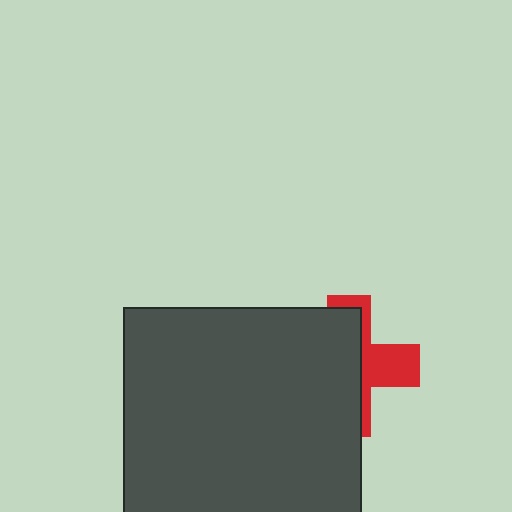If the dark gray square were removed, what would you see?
You would see the complete red cross.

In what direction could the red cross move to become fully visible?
The red cross could move right. That would shift it out from behind the dark gray square entirely.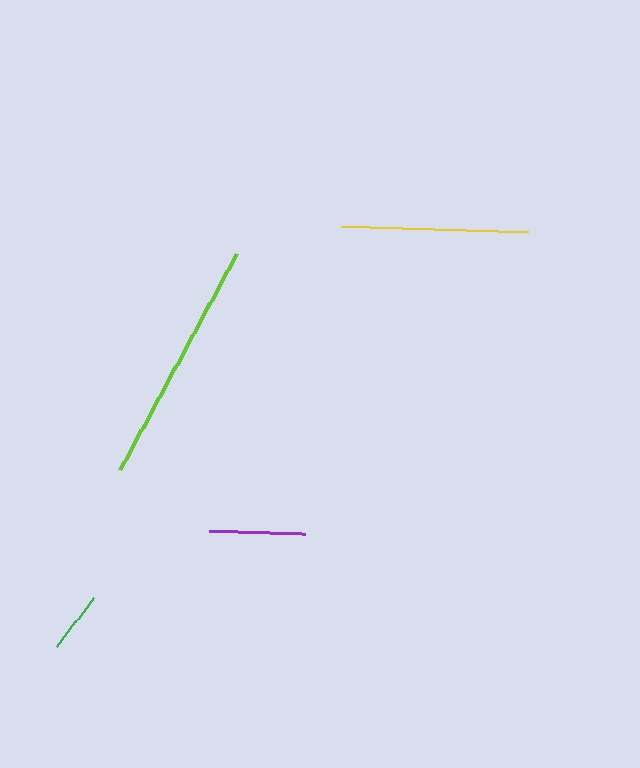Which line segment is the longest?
The lime line is the longest at approximately 245 pixels.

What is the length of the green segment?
The green segment is approximately 61 pixels long.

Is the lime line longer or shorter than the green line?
The lime line is longer than the green line.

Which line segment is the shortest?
The green line is the shortest at approximately 61 pixels.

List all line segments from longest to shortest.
From longest to shortest: lime, yellow, purple, green.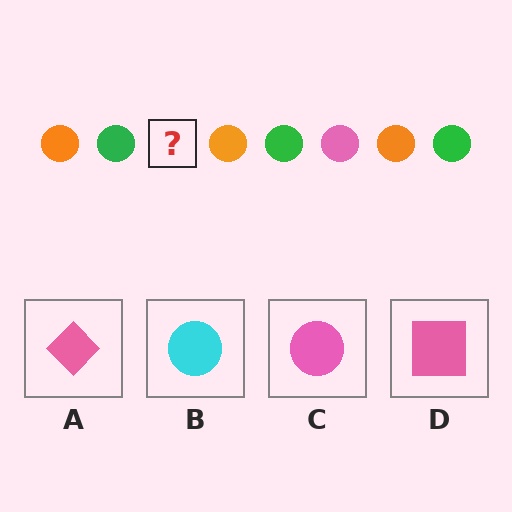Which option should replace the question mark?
Option C.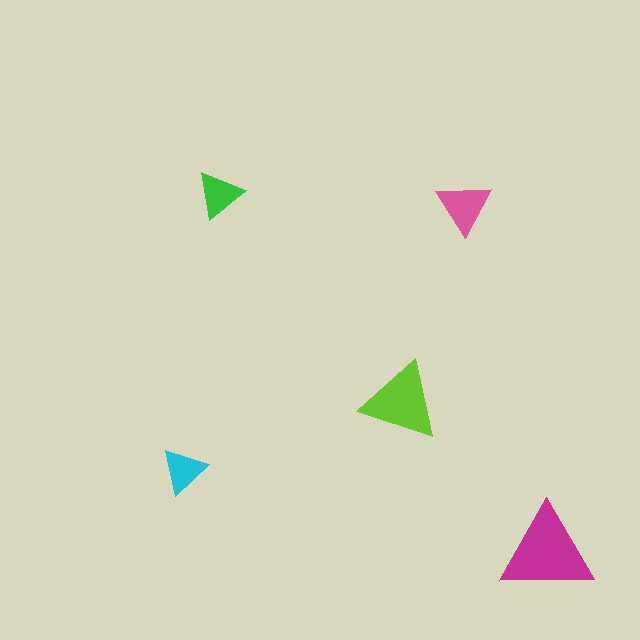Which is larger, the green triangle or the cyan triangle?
The green one.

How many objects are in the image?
There are 5 objects in the image.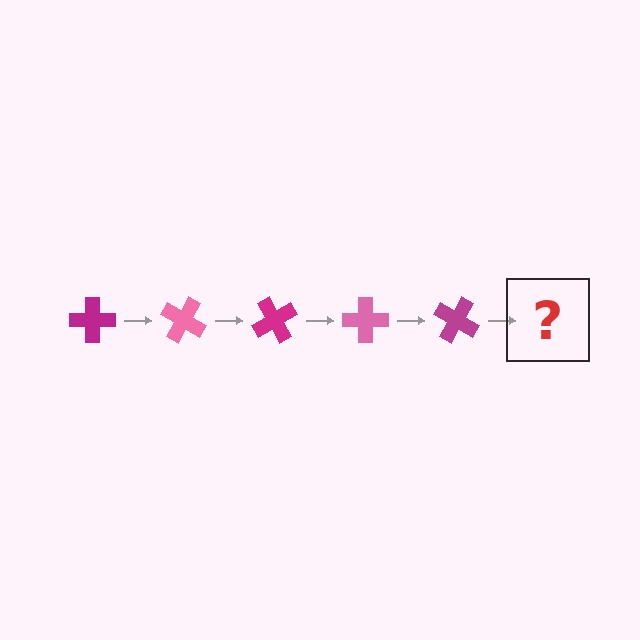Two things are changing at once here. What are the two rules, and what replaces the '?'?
The two rules are that it rotates 30 degrees each step and the color cycles through magenta and pink. The '?' should be a pink cross, rotated 150 degrees from the start.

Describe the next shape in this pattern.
It should be a pink cross, rotated 150 degrees from the start.